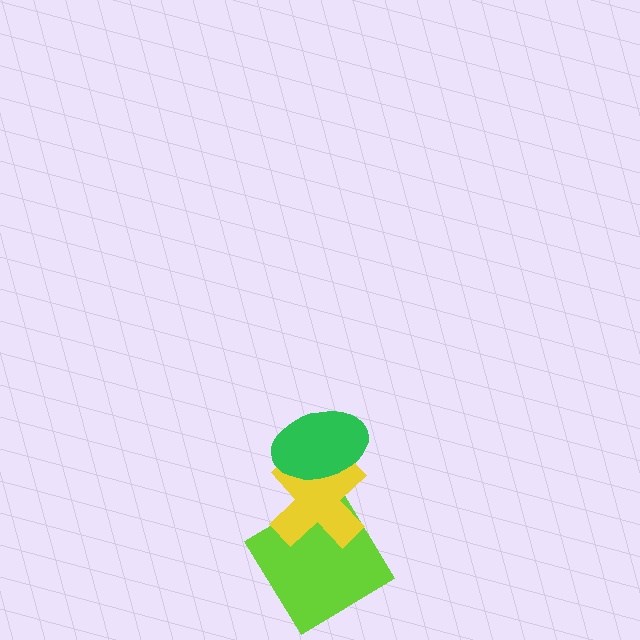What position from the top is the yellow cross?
The yellow cross is 2nd from the top.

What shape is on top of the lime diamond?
The yellow cross is on top of the lime diamond.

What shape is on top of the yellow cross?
The green ellipse is on top of the yellow cross.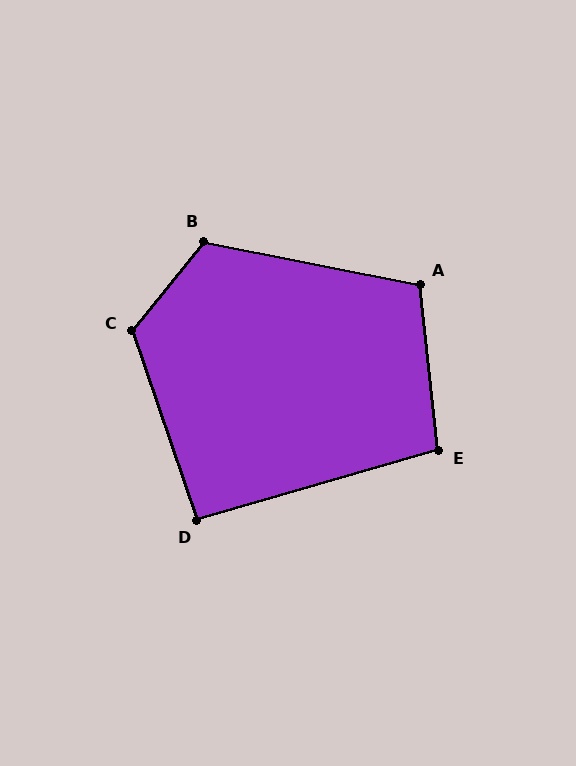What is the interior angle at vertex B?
Approximately 118 degrees (obtuse).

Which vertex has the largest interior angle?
C, at approximately 122 degrees.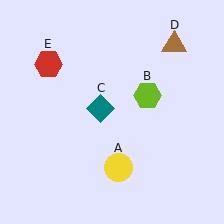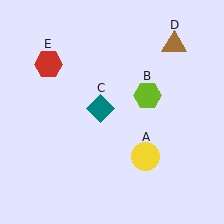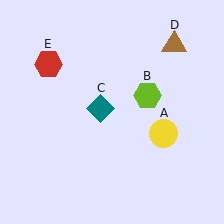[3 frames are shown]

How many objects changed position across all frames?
1 object changed position: yellow circle (object A).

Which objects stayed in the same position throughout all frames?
Lime hexagon (object B) and teal diamond (object C) and brown triangle (object D) and red hexagon (object E) remained stationary.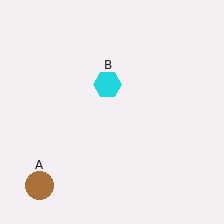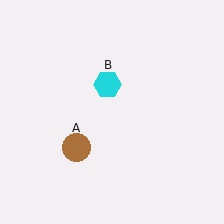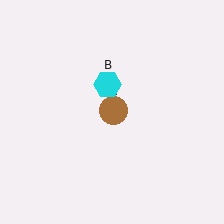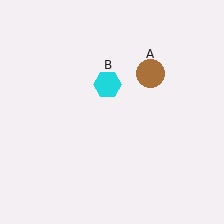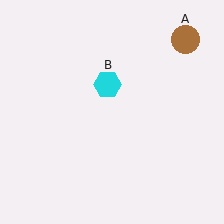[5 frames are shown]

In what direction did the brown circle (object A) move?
The brown circle (object A) moved up and to the right.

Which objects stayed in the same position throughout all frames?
Cyan hexagon (object B) remained stationary.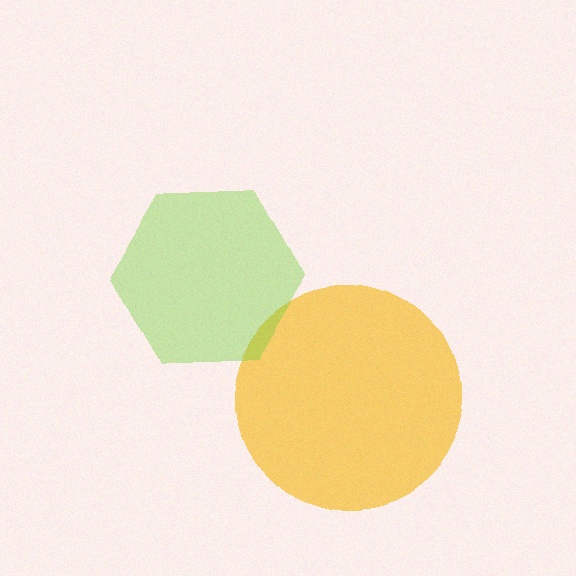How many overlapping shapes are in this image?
There are 2 overlapping shapes in the image.